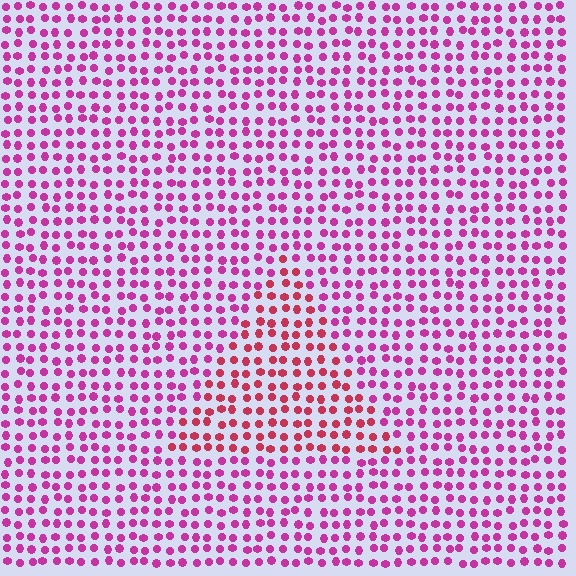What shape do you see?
I see a triangle.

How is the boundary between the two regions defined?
The boundary is defined purely by a slight shift in hue (about 31 degrees). Spacing, size, and orientation are identical on both sides.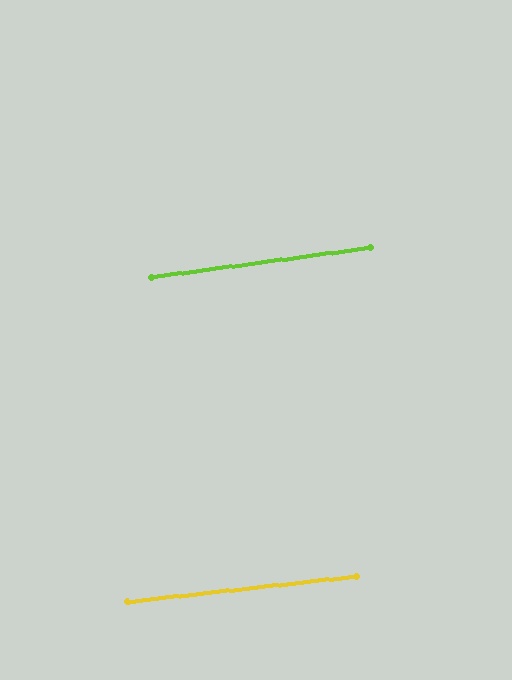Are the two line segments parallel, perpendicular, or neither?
Parallel — their directions differ by only 1.6°.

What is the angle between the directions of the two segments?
Approximately 2 degrees.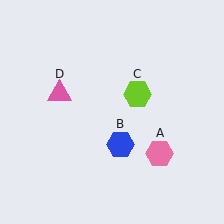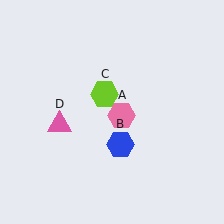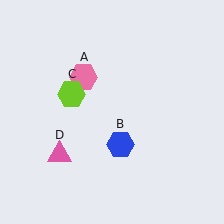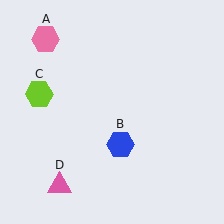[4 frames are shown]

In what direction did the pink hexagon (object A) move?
The pink hexagon (object A) moved up and to the left.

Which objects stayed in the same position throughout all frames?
Blue hexagon (object B) remained stationary.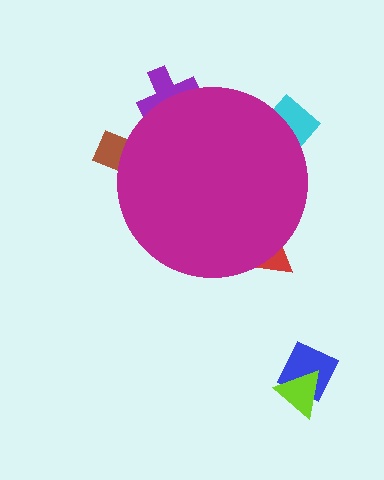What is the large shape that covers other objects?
A magenta circle.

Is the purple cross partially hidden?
Yes, the purple cross is partially hidden behind the magenta circle.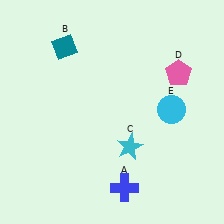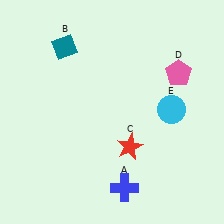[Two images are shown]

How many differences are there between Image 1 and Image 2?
There is 1 difference between the two images.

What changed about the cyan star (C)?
In Image 1, C is cyan. In Image 2, it changed to red.